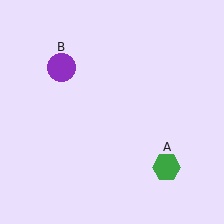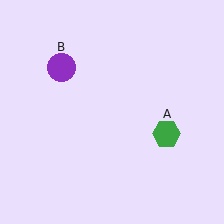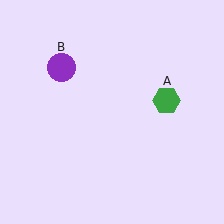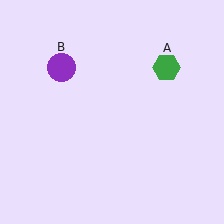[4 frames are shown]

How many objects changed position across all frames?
1 object changed position: green hexagon (object A).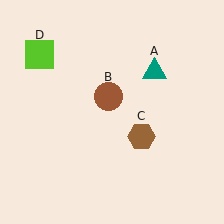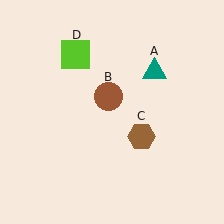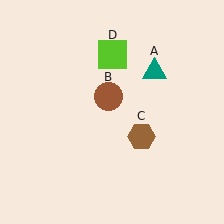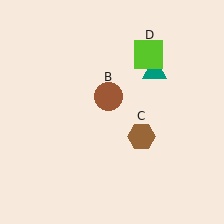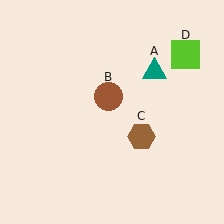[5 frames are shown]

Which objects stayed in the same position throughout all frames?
Teal triangle (object A) and brown circle (object B) and brown hexagon (object C) remained stationary.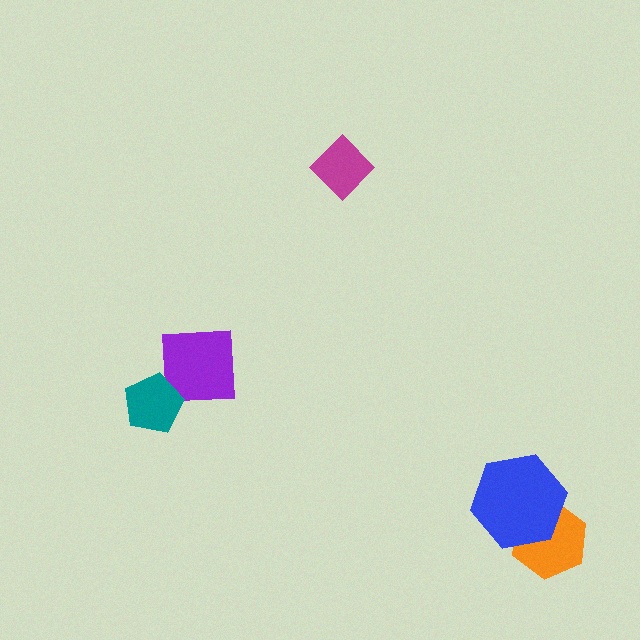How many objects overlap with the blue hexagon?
1 object overlaps with the blue hexagon.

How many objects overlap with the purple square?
1 object overlaps with the purple square.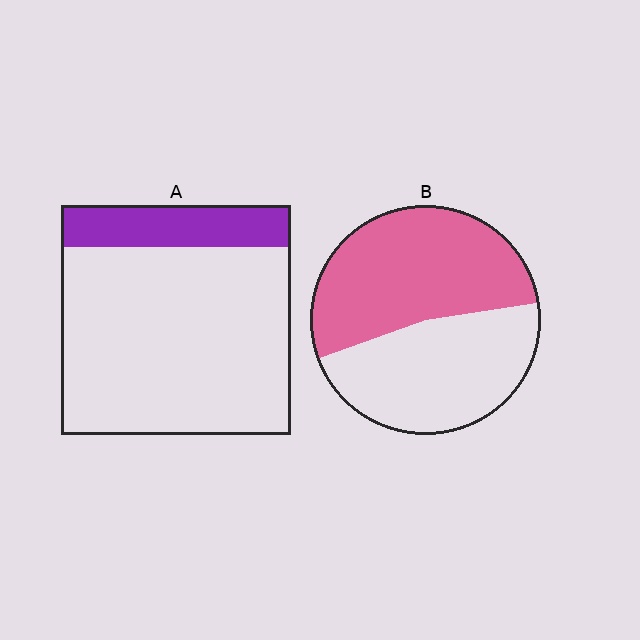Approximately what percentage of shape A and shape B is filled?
A is approximately 20% and B is approximately 55%.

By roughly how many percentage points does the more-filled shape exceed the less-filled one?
By roughly 35 percentage points (B over A).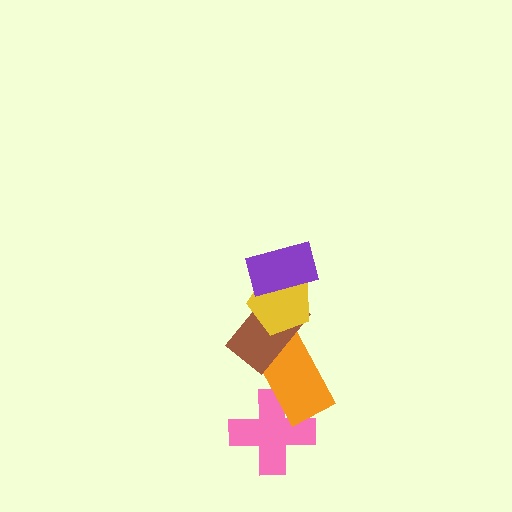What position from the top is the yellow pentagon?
The yellow pentagon is 2nd from the top.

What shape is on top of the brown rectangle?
The yellow pentagon is on top of the brown rectangle.